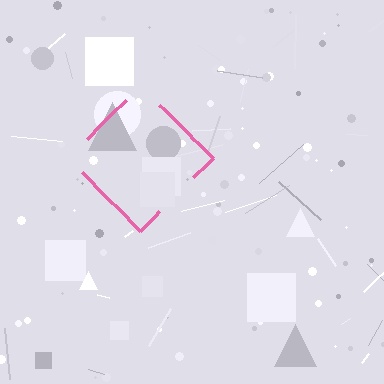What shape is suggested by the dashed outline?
The dashed outline suggests a diamond.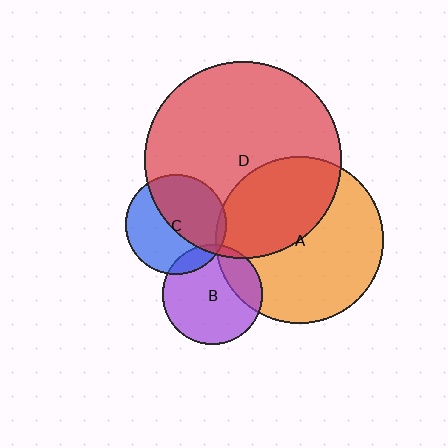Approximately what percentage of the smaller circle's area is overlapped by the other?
Approximately 20%.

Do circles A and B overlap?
Yes.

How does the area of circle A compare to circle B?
Approximately 2.8 times.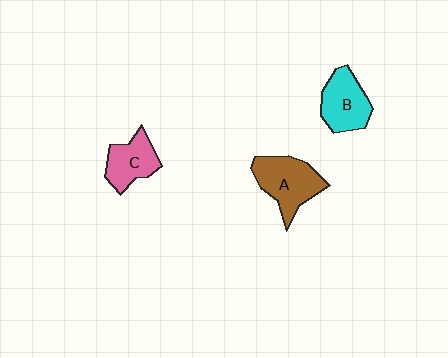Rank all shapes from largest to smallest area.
From largest to smallest: A (brown), B (cyan), C (pink).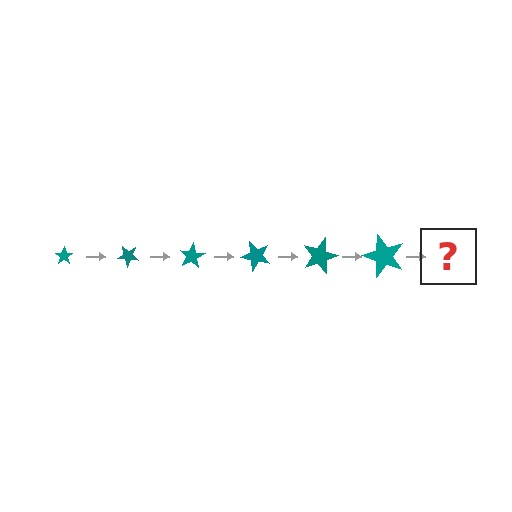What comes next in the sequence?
The next element should be a star, larger than the previous one and rotated 240 degrees from the start.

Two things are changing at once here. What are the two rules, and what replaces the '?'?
The two rules are that the star grows larger each step and it rotates 40 degrees each step. The '?' should be a star, larger than the previous one and rotated 240 degrees from the start.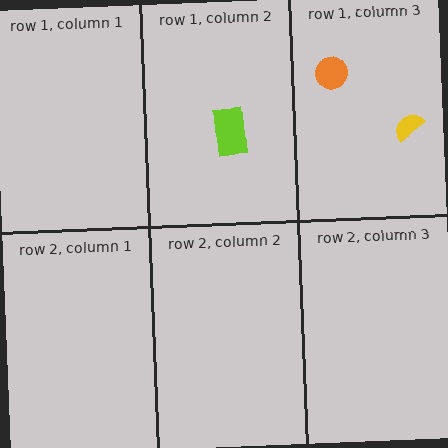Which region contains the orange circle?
The row 1, column 3 region.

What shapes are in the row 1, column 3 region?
The yellow semicircle, the orange circle.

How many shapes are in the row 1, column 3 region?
2.